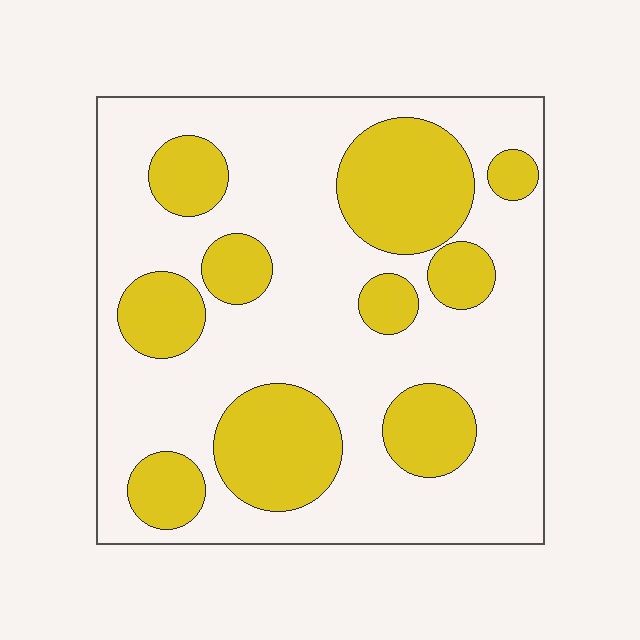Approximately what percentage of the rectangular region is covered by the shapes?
Approximately 30%.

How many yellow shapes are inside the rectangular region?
10.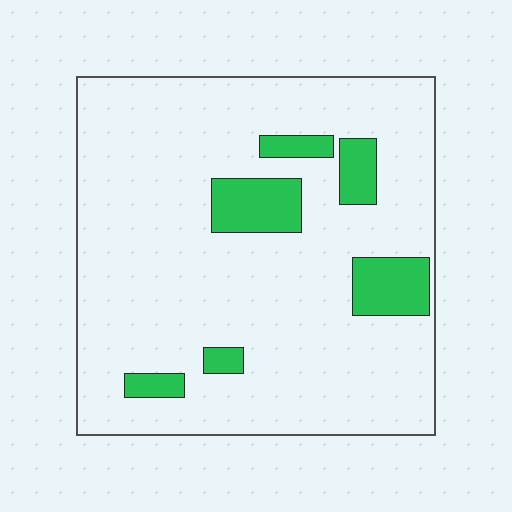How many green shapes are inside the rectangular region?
6.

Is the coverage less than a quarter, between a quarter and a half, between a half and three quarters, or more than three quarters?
Less than a quarter.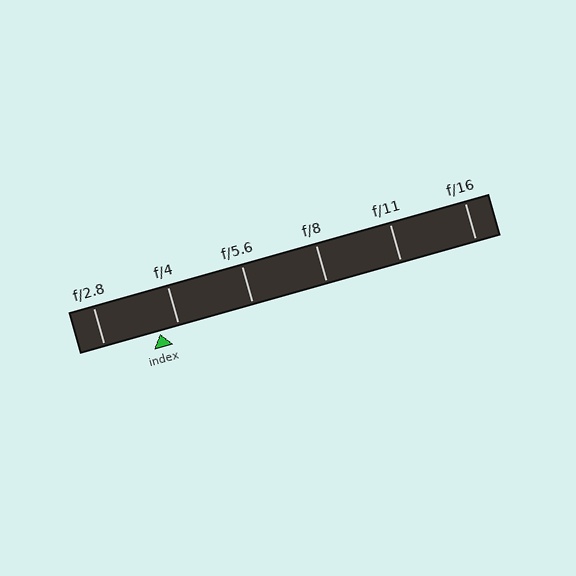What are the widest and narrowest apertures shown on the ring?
The widest aperture shown is f/2.8 and the narrowest is f/16.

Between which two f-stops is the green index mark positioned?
The index mark is between f/2.8 and f/4.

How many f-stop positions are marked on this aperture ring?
There are 6 f-stop positions marked.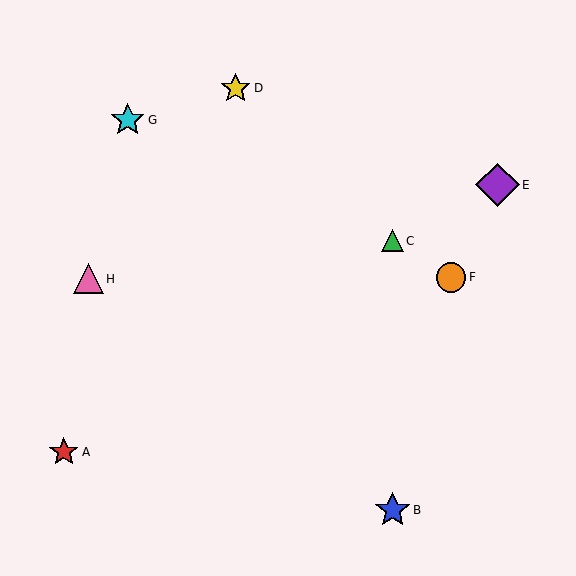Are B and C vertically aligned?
Yes, both are at x≈393.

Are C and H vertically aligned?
No, C is at x≈393 and H is at x≈88.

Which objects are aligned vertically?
Objects B, C are aligned vertically.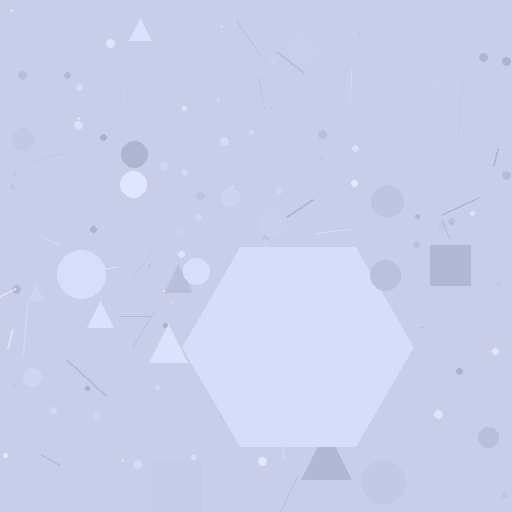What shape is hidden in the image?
A hexagon is hidden in the image.